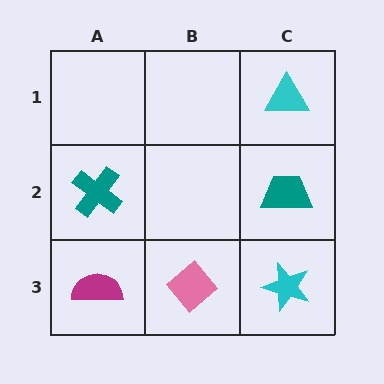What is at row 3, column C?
A cyan star.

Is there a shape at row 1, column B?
No, that cell is empty.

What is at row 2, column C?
A teal trapezoid.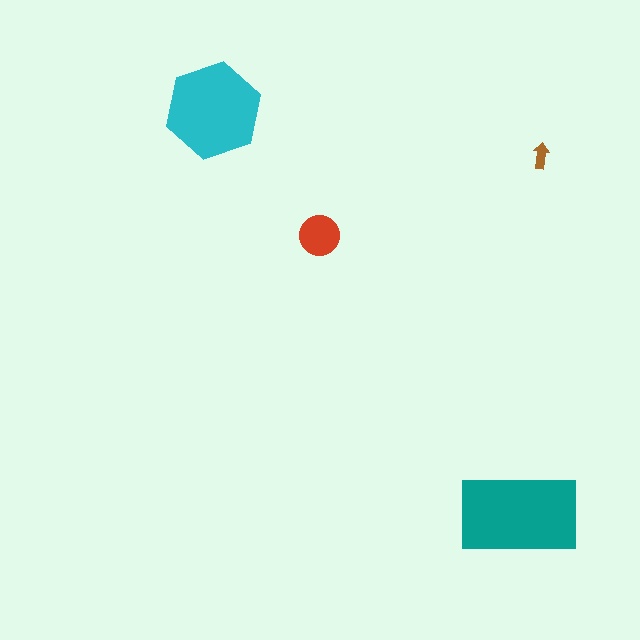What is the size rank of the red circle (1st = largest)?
3rd.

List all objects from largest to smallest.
The teal rectangle, the cyan hexagon, the red circle, the brown arrow.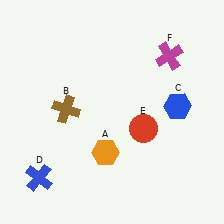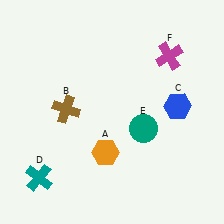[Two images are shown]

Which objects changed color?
D changed from blue to teal. E changed from red to teal.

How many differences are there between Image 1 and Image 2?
There are 2 differences between the two images.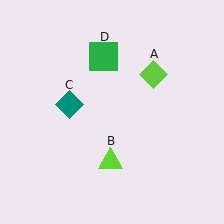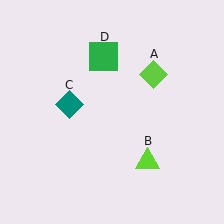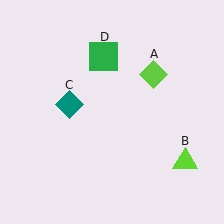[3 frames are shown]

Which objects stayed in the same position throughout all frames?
Lime diamond (object A) and teal diamond (object C) and green square (object D) remained stationary.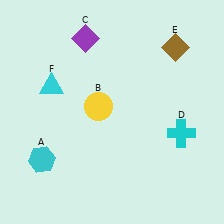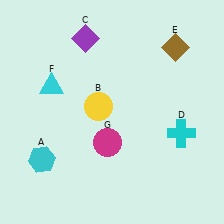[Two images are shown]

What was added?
A magenta circle (G) was added in Image 2.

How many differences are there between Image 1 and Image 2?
There is 1 difference between the two images.